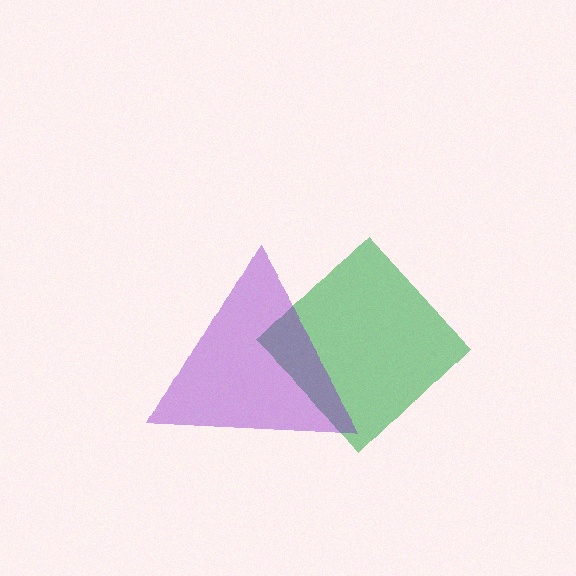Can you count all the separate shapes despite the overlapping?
Yes, there are 2 separate shapes.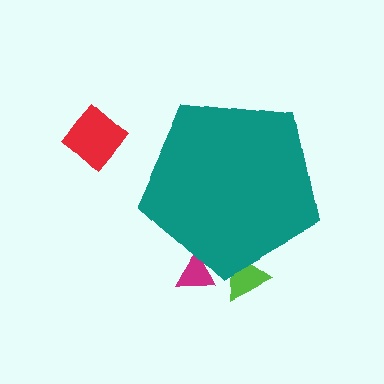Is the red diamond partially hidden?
No, the red diamond is fully visible.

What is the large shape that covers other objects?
A teal pentagon.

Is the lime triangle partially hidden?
Yes, the lime triangle is partially hidden behind the teal pentagon.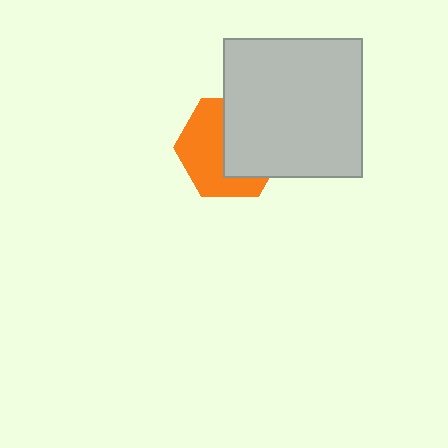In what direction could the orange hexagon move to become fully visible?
The orange hexagon could move left. That would shift it out from behind the light gray square entirely.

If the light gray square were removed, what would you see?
You would see the complete orange hexagon.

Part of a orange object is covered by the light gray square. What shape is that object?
It is a hexagon.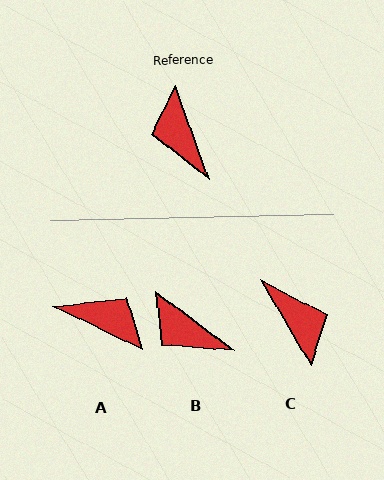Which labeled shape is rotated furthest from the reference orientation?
C, about 170 degrees away.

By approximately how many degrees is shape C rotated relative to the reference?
Approximately 170 degrees clockwise.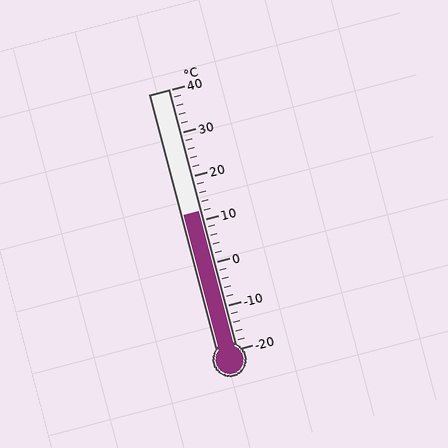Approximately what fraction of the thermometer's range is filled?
The thermometer is filled to approximately 55% of its range.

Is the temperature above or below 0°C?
The temperature is above 0°C.